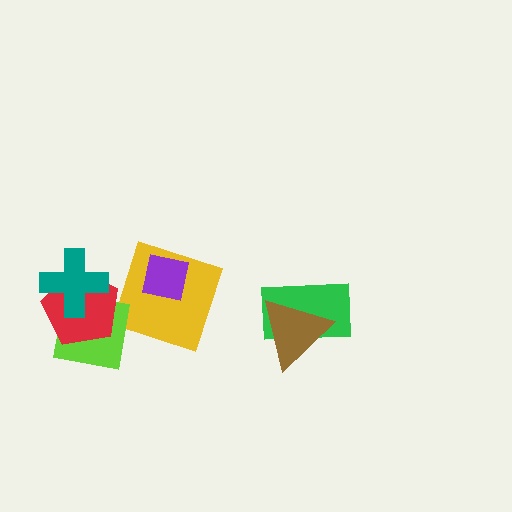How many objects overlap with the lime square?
2 objects overlap with the lime square.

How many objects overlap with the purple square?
1 object overlaps with the purple square.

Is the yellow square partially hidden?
Yes, it is partially covered by another shape.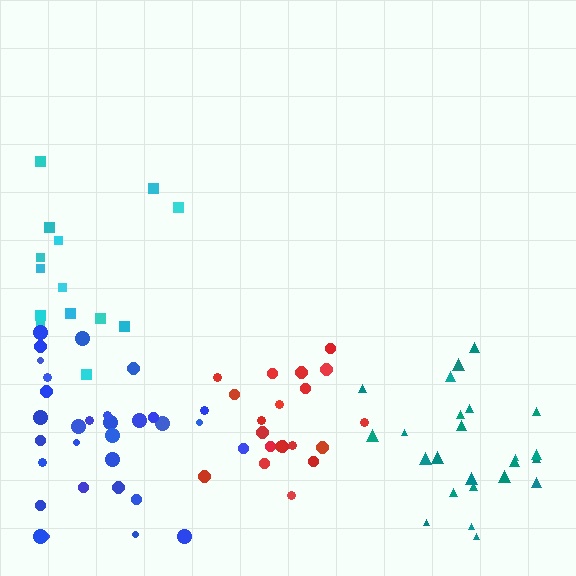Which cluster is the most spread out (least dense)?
Cyan.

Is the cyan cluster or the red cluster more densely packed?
Red.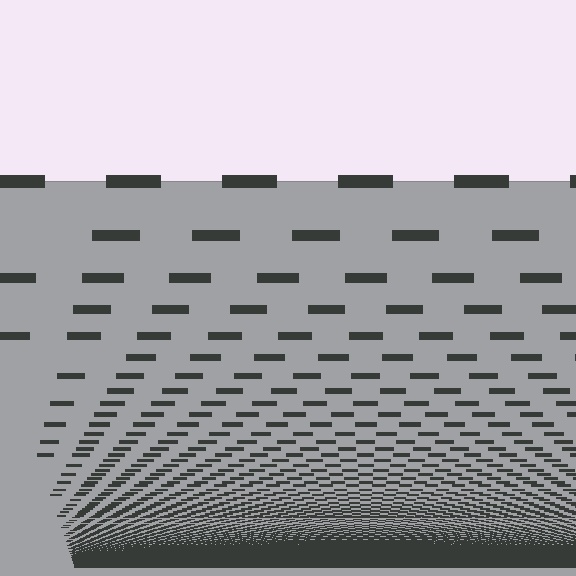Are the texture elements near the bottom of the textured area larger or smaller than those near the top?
Smaller. The gradient is inverted — elements near the bottom are smaller and denser.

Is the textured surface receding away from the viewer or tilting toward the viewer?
The surface appears to tilt toward the viewer. Texture elements get larger and sparser toward the top.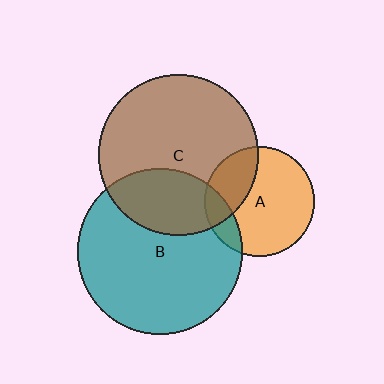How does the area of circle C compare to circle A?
Approximately 2.1 times.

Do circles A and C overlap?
Yes.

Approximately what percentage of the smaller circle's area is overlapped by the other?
Approximately 30%.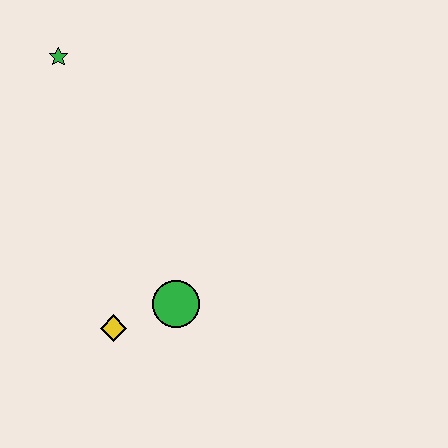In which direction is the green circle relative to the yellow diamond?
The green circle is to the right of the yellow diamond.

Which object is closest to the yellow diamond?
The green circle is closest to the yellow diamond.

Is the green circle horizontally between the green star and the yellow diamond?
No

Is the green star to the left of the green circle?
Yes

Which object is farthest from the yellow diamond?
The green star is farthest from the yellow diamond.